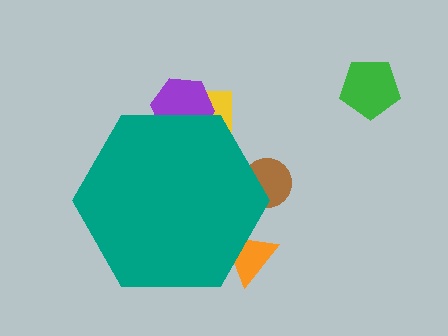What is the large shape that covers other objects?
A teal hexagon.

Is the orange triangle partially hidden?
Yes, the orange triangle is partially hidden behind the teal hexagon.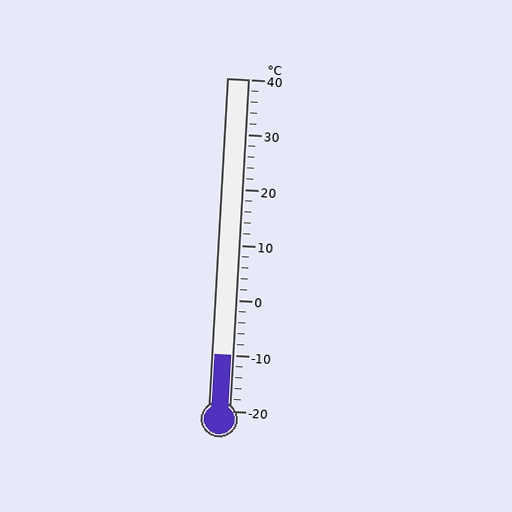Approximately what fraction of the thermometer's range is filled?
The thermometer is filled to approximately 15% of its range.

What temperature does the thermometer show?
The thermometer shows approximately -10°C.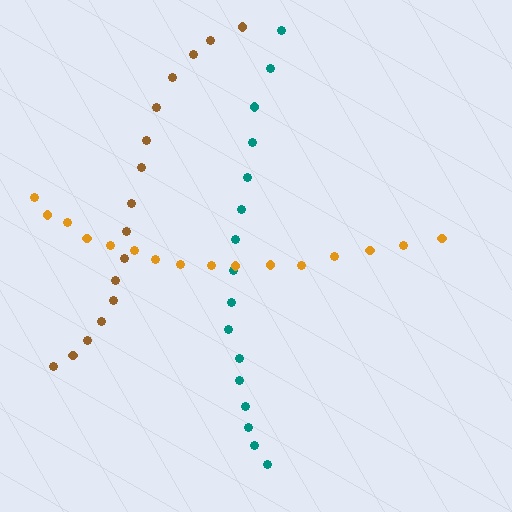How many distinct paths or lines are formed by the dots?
There are 3 distinct paths.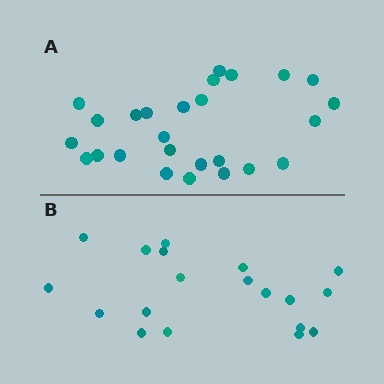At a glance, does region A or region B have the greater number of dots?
Region A (the top region) has more dots.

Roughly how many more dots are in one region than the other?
Region A has roughly 8 or so more dots than region B.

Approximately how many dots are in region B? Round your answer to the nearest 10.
About 20 dots. (The exact count is 19, which rounds to 20.)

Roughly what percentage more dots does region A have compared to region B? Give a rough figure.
About 35% more.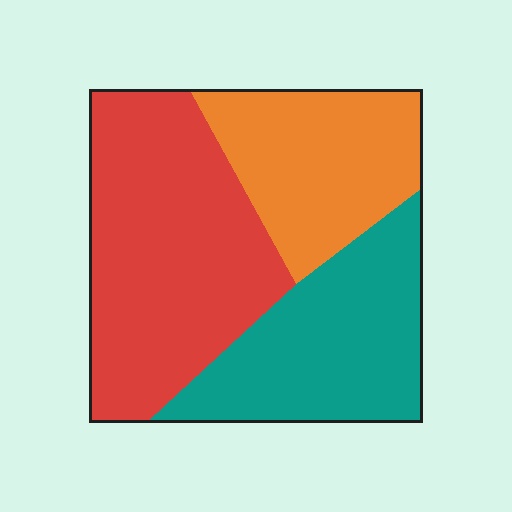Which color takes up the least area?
Orange, at roughly 25%.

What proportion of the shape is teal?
Teal takes up between a quarter and a half of the shape.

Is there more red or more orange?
Red.